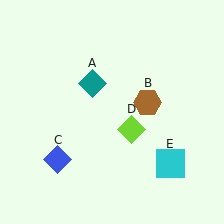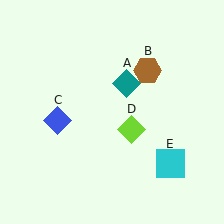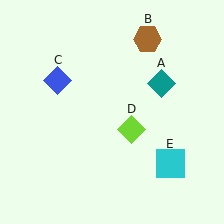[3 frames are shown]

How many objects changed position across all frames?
3 objects changed position: teal diamond (object A), brown hexagon (object B), blue diamond (object C).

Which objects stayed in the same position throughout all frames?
Lime diamond (object D) and cyan square (object E) remained stationary.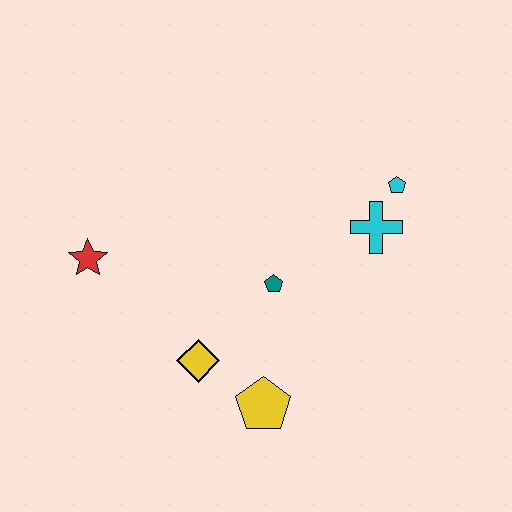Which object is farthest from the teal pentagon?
The red star is farthest from the teal pentagon.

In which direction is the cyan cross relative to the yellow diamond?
The cyan cross is to the right of the yellow diamond.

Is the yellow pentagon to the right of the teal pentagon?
No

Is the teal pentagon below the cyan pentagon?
Yes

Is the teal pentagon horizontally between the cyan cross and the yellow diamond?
Yes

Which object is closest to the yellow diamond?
The yellow pentagon is closest to the yellow diamond.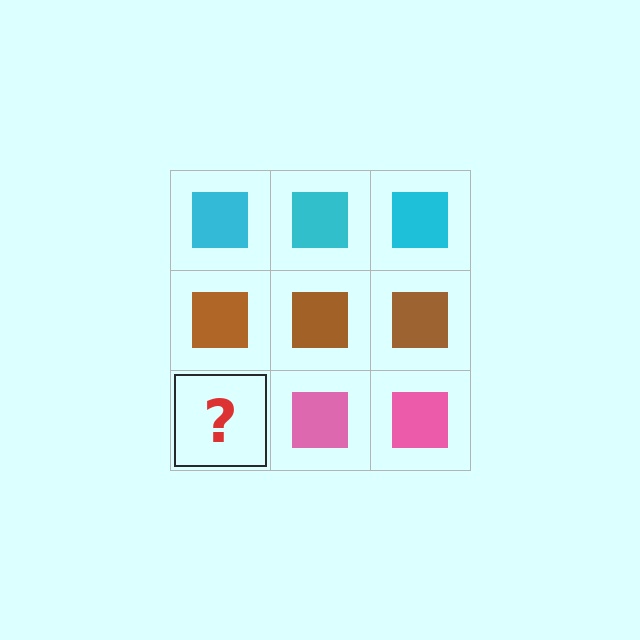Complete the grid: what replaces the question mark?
The question mark should be replaced with a pink square.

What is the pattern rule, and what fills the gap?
The rule is that each row has a consistent color. The gap should be filled with a pink square.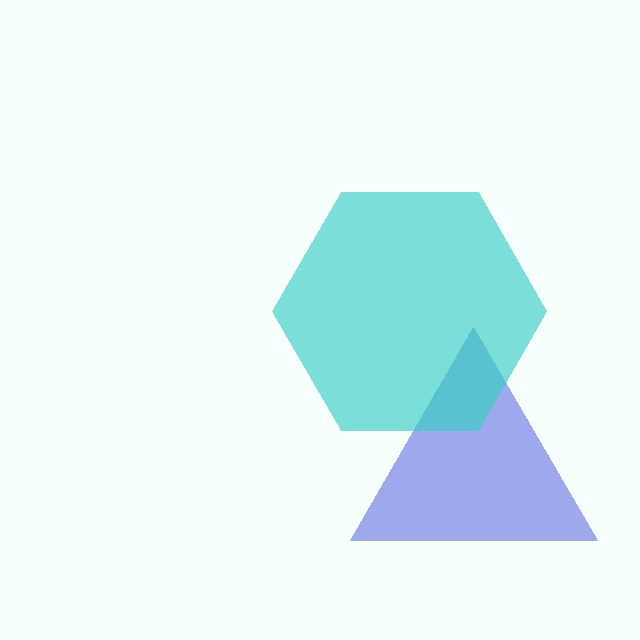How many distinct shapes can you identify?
There are 2 distinct shapes: a blue triangle, a cyan hexagon.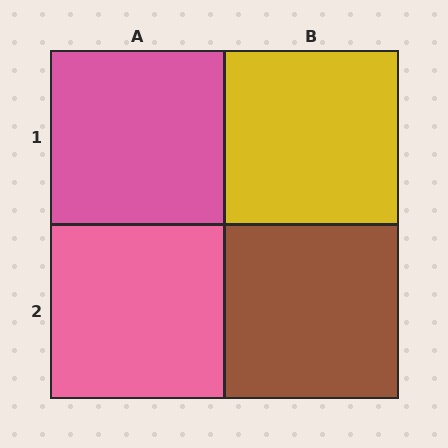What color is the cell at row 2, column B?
Brown.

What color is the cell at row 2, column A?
Pink.